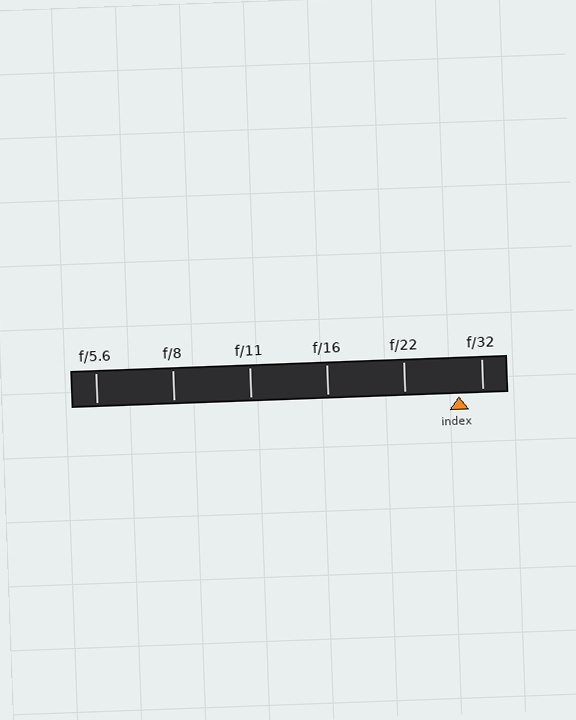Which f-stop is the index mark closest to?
The index mark is closest to f/32.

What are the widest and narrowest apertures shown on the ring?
The widest aperture shown is f/5.6 and the narrowest is f/32.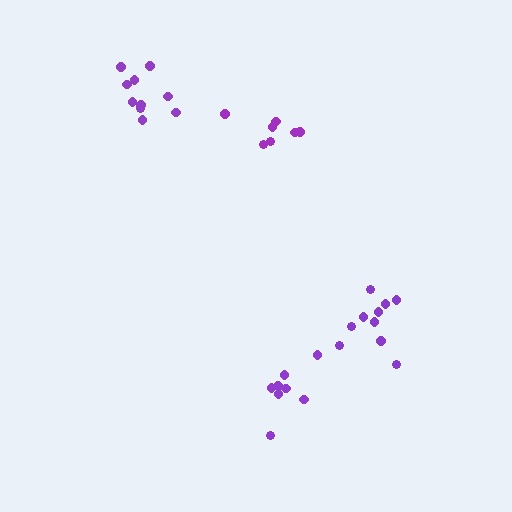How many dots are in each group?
Group 1: 10 dots, Group 2: 8 dots, Group 3: 7 dots, Group 4: 10 dots (35 total).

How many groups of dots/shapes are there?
There are 4 groups.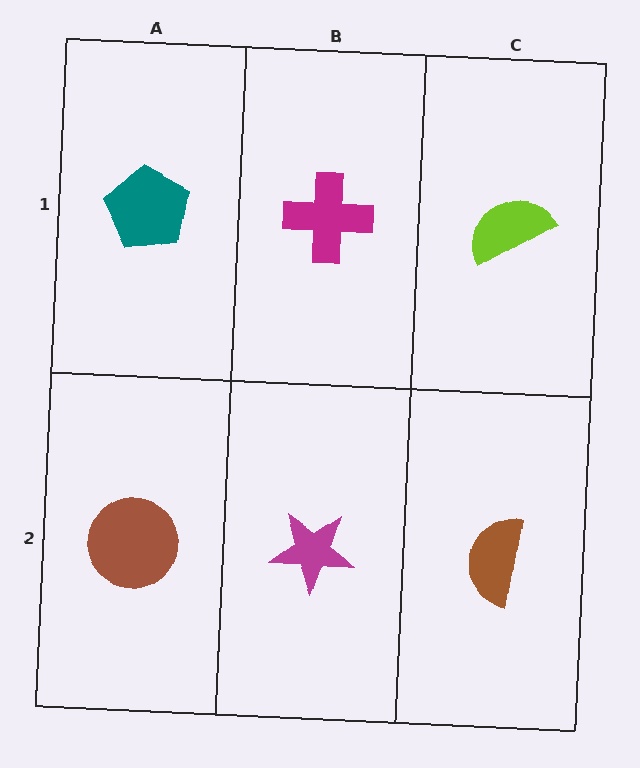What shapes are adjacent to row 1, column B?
A magenta star (row 2, column B), a teal pentagon (row 1, column A), a lime semicircle (row 1, column C).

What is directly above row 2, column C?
A lime semicircle.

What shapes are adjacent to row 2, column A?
A teal pentagon (row 1, column A), a magenta star (row 2, column B).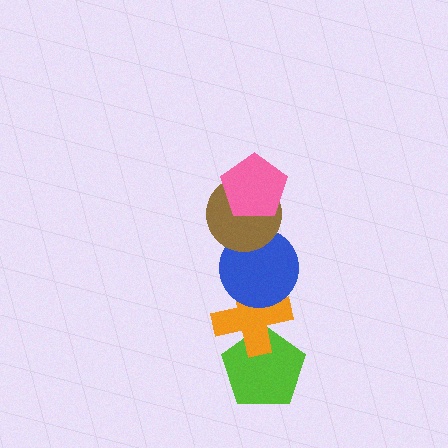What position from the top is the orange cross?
The orange cross is 4th from the top.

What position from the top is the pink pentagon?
The pink pentagon is 1st from the top.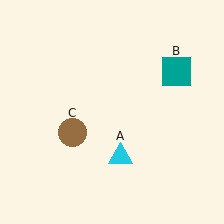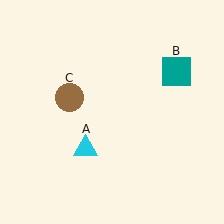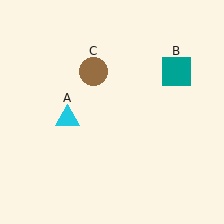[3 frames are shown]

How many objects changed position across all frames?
2 objects changed position: cyan triangle (object A), brown circle (object C).